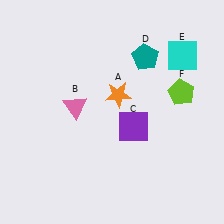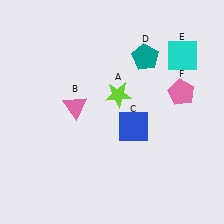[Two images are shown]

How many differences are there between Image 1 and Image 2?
There are 3 differences between the two images.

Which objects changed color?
A changed from orange to lime. C changed from purple to blue. F changed from lime to pink.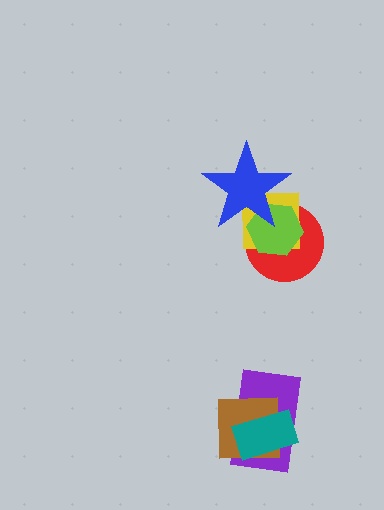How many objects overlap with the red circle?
3 objects overlap with the red circle.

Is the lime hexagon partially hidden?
Yes, it is partially covered by another shape.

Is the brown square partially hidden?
Yes, it is partially covered by another shape.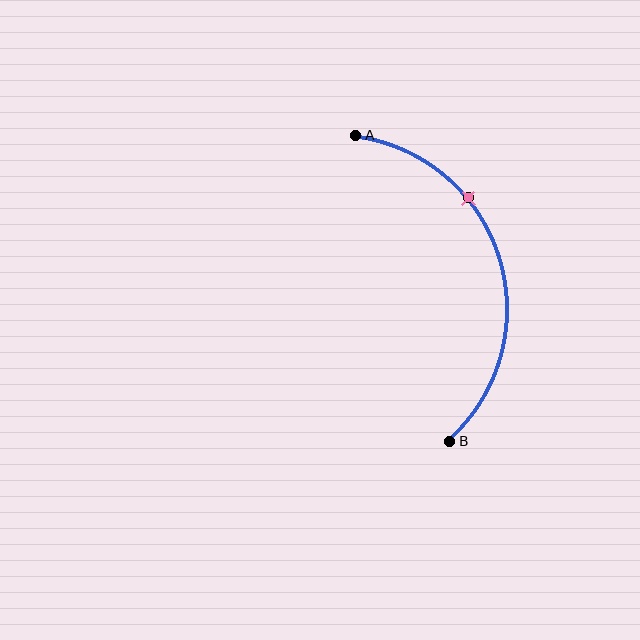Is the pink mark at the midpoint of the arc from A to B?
No. The pink mark lies on the arc but is closer to endpoint A. The arc midpoint would be at the point on the curve equidistant along the arc from both A and B.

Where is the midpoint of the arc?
The arc midpoint is the point on the curve farthest from the straight line joining A and B. It sits to the right of that line.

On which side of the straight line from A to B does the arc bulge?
The arc bulges to the right of the straight line connecting A and B.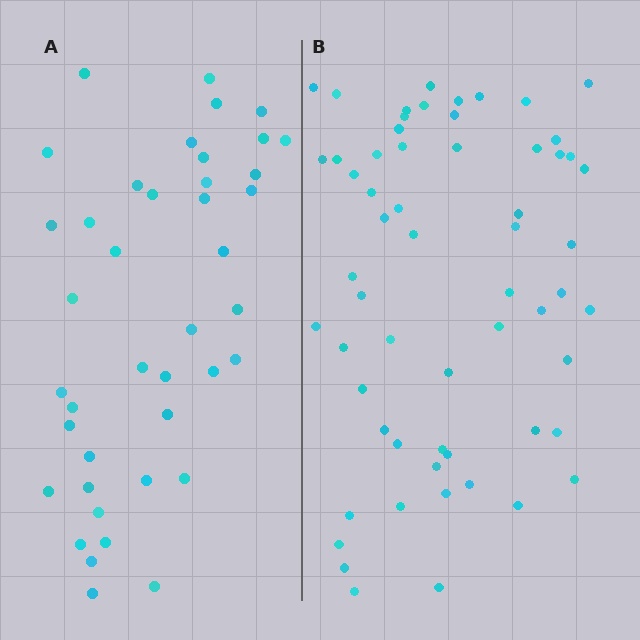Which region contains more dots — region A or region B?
Region B (the right region) has more dots.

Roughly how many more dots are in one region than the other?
Region B has approximately 20 more dots than region A.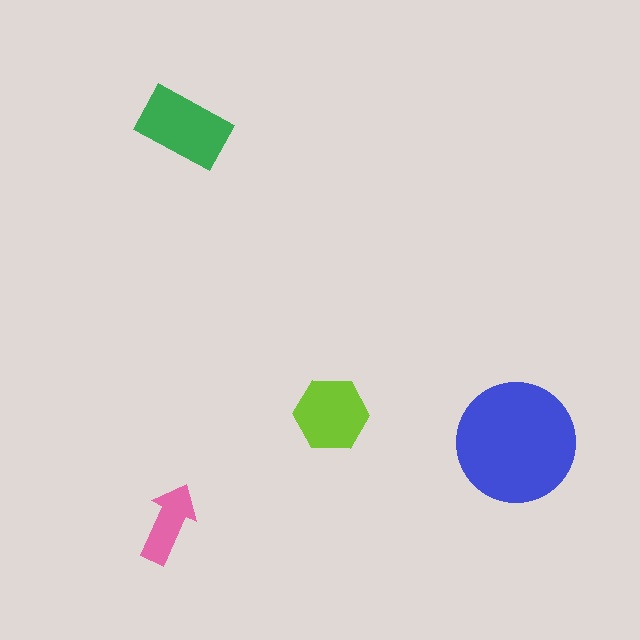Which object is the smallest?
The pink arrow.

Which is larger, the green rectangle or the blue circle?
The blue circle.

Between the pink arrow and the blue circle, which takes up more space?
The blue circle.